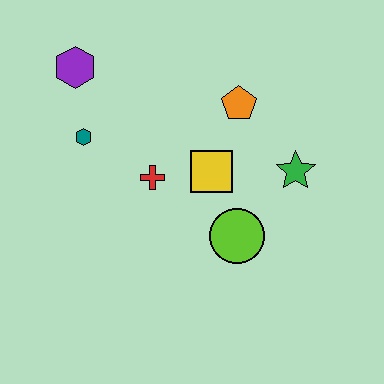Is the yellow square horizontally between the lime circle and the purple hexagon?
Yes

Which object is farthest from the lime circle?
The purple hexagon is farthest from the lime circle.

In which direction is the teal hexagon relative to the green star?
The teal hexagon is to the left of the green star.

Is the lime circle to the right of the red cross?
Yes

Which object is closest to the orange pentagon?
The yellow square is closest to the orange pentagon.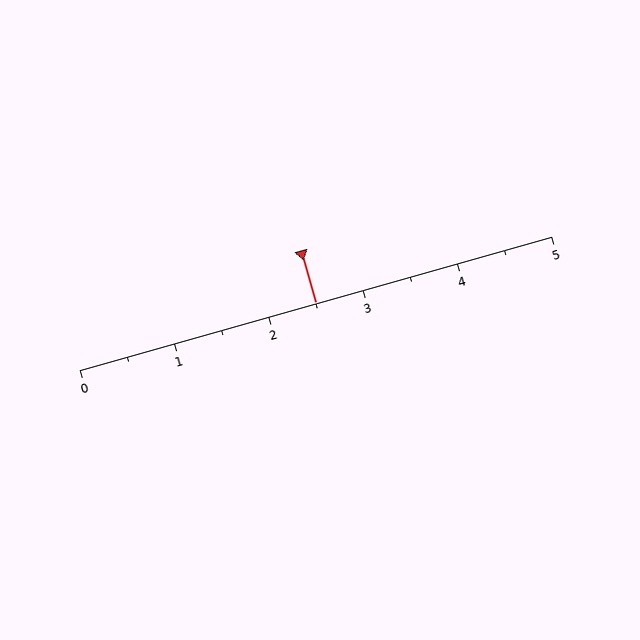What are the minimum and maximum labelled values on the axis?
The axis runs from 0 to 5.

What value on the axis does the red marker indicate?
The marker indicates approximately 2.5.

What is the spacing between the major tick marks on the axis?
The major ticks are spaced 1 apart.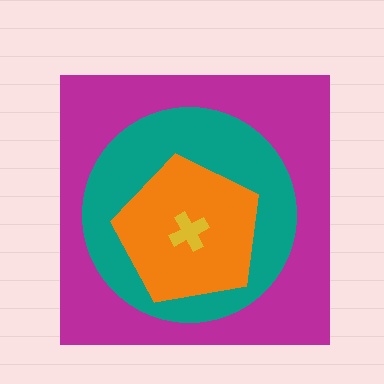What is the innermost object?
The yellow cross.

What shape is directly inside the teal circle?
The orange pentagon.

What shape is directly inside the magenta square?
The teal circle.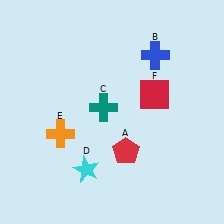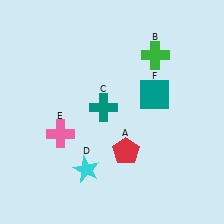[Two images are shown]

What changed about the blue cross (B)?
In Image 1, B is blue. In Image 2, it changed to green.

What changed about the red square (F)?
In Image 1, F is red. In Image 2, it changed to teal.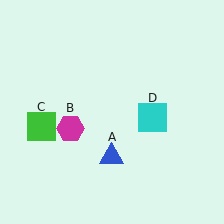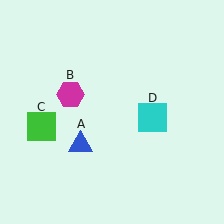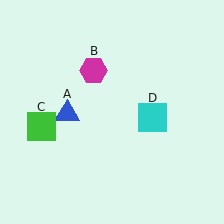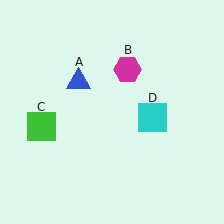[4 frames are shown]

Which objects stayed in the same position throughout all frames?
Green square (object C) and cyan square (object D) remained stationary.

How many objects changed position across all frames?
2 objects changed position: blue triangle (object A), magenta hexagon (object B).